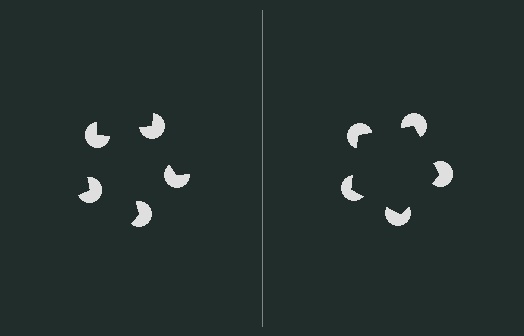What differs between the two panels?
The pac-man discs are positioned identically on both sides; only the wedge orientations differ. On the right they align to a pentagon; on the left they are misaligned.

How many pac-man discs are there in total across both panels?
10 — 5 on each side.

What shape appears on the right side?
An illusory pentagon.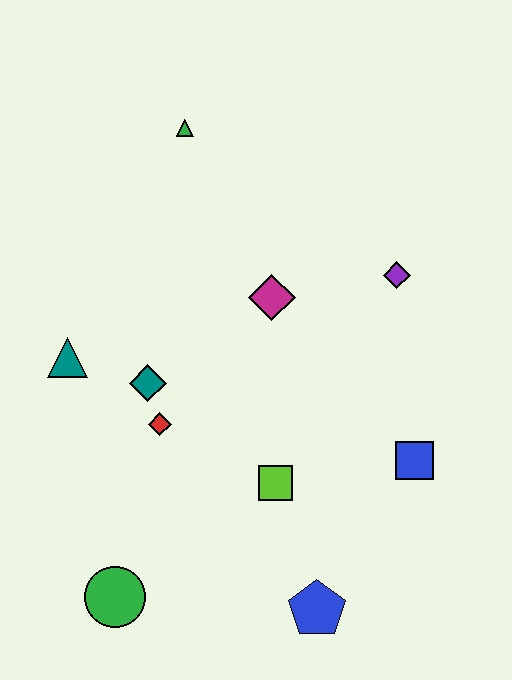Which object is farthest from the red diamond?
The green triangle is farthest from the red diamond.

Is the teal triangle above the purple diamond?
No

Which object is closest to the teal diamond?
The red diamond is closest to the teal diamond.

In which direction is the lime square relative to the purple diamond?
The lime square is below the purple diamond.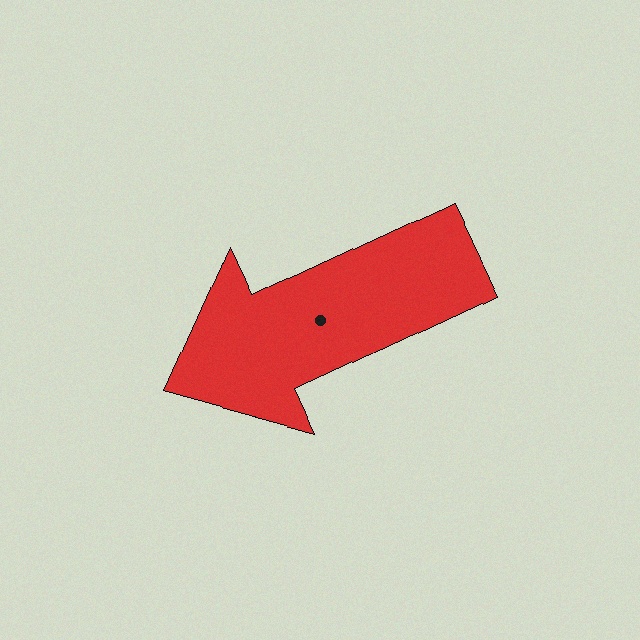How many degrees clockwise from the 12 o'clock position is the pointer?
Approximately 245 degrees.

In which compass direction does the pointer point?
Southwest.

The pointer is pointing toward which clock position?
Roughly 8 o'clock.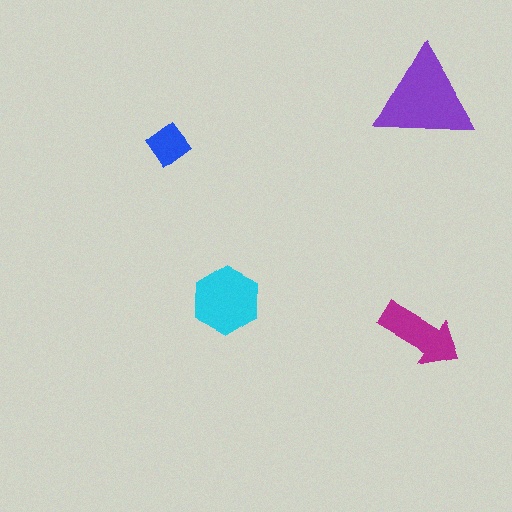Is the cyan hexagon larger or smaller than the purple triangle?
Smaller.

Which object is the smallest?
The blue diamond.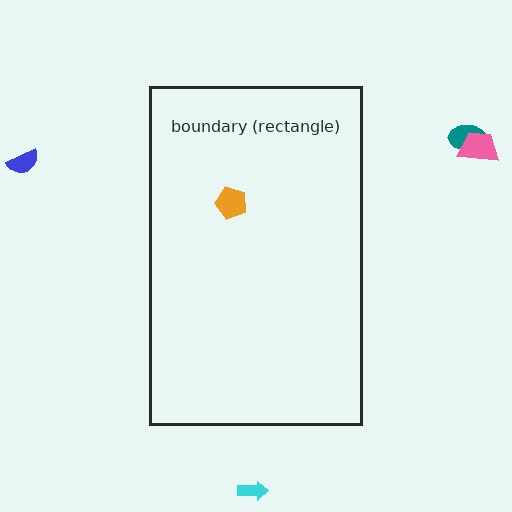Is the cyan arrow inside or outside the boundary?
Outside.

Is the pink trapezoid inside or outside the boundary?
Outside.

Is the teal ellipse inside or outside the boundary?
Outside.